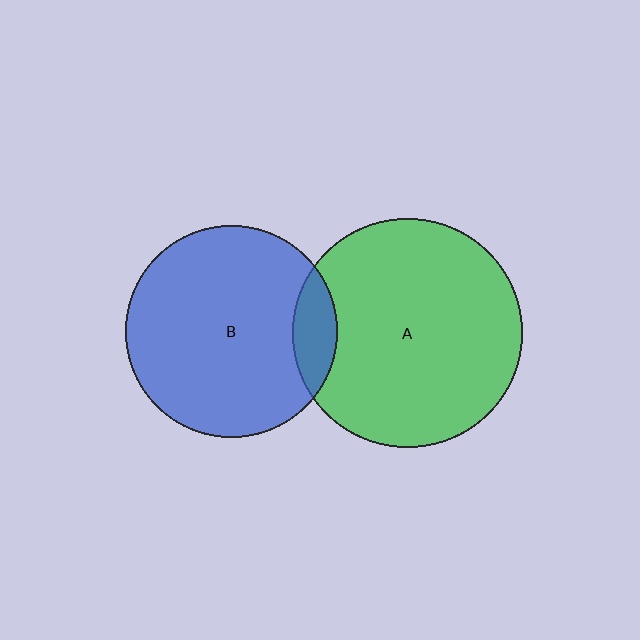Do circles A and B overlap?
Yes.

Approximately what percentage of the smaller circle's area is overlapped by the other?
Approximately 10%.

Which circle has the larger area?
Circle A (green).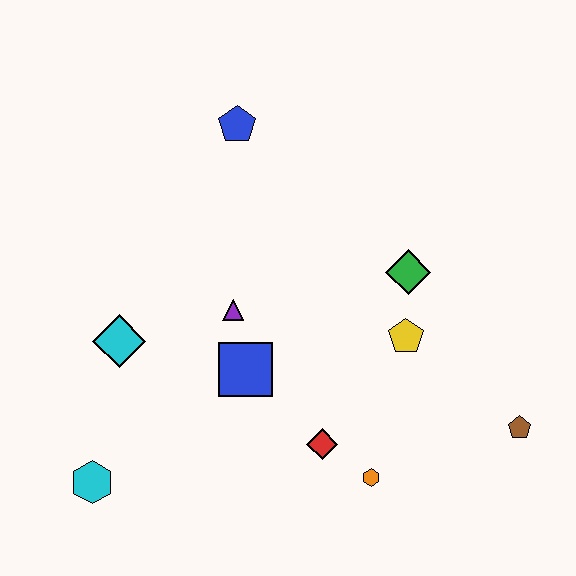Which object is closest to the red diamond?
The orange hexagon is closest to the red diamond.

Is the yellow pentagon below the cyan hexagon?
No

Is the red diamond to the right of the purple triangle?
Yes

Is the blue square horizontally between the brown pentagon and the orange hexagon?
No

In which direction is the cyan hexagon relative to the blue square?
The cyan hexagon is to the left of the blue square.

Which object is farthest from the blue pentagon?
The brown pentagon is farthest from the blue pentagon.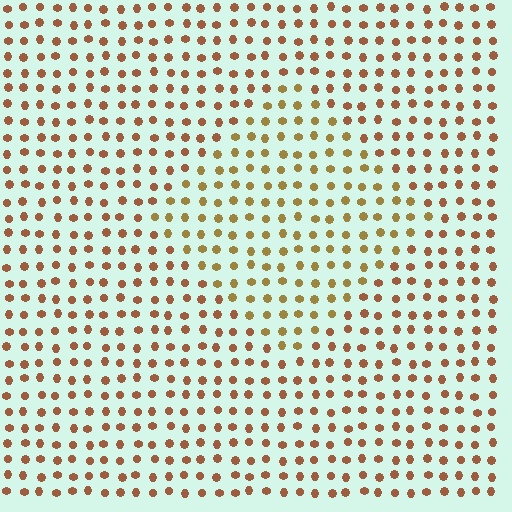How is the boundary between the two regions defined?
The boundary is defined purely by a slight shift in hue (about 26 degrees). Spacing, size, and orientation are identical on both sides.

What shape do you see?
I see a diamond.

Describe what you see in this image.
The image is filled with small brown elements in a uniform arrangement. A diamond-shaped region is visible where the elements are tinted to a slightly different hue, forming a subtle color boundary.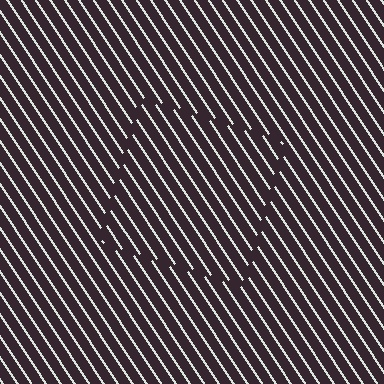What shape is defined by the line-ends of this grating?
An illusory square. The interior of the shape contains the same grating, shifted by half a period — the contour is defined by the phase discontinuity where line-ends from the inner and outer gratings abut.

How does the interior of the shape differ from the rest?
The interior of the shape contains the same grating, shifted by half a period — the contour is defined by the phase discontinuity where line-ends from the inner and outer gratings abut.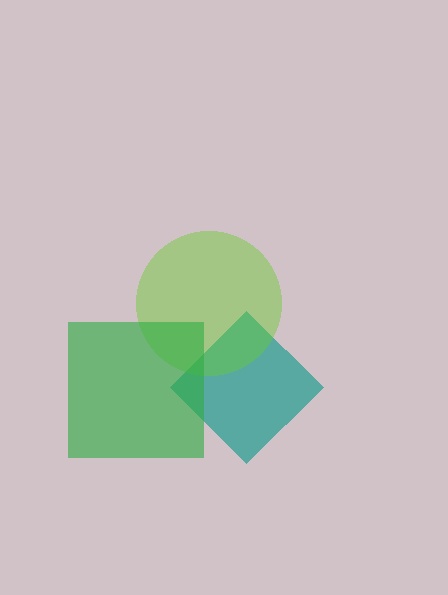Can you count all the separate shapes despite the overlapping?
Yes, there are 3 separate shapes.